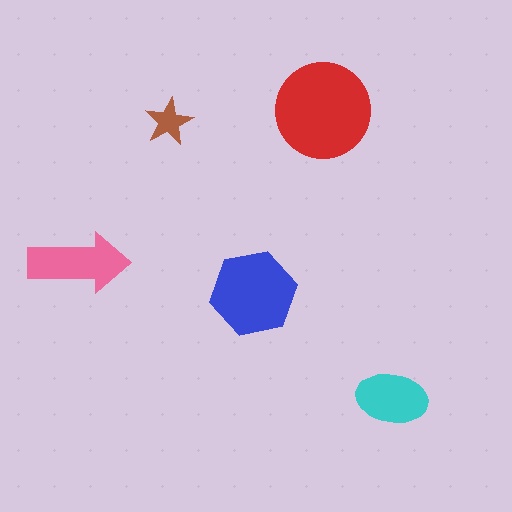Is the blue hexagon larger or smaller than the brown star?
Larger.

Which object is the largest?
The red circle.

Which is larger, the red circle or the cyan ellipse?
The red circle.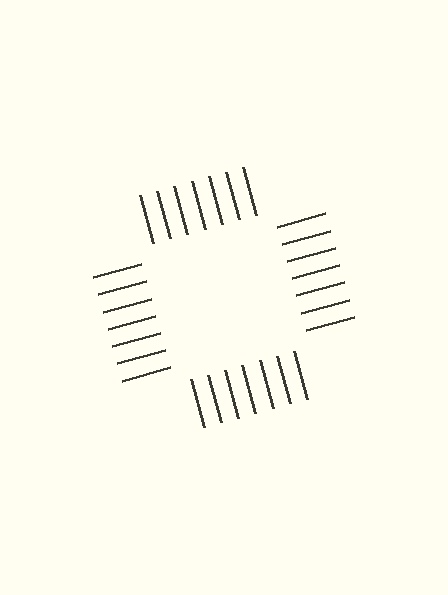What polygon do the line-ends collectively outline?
An illusory square — the line segments terminate on its edges but no continuous stroke is drawn.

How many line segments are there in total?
28 — 7 along each of the 4 edges.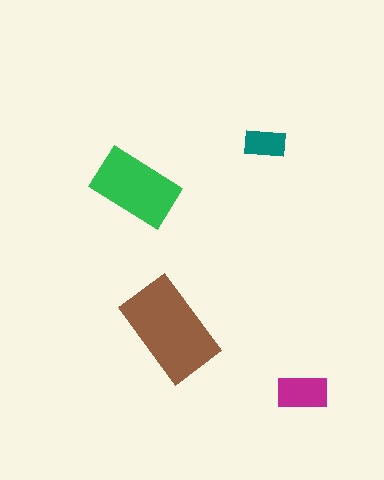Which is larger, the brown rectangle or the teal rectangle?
The brown one.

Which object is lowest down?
The magenta rectangle is bottommost.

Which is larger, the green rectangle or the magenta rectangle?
The green one.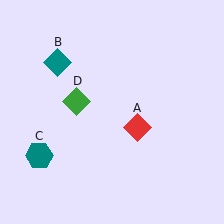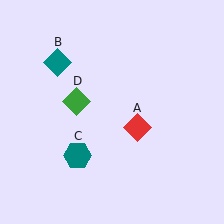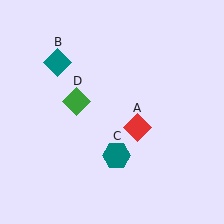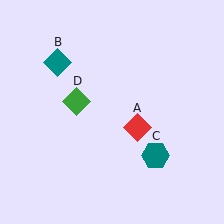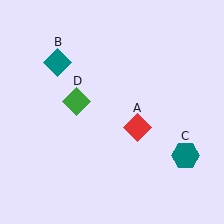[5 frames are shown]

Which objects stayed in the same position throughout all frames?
Red diamond (object A) and teal diamond (object B) and green diamond (object D) remained stationary.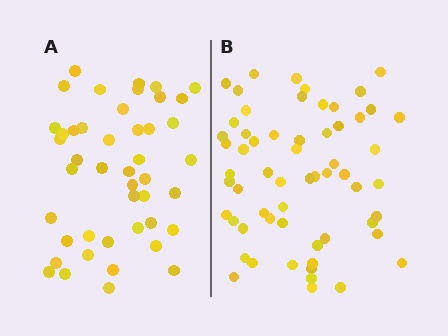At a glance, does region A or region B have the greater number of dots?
Region B (the right region) has more dots.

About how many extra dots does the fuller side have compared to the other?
Region B has approximately 15 more dots than region A.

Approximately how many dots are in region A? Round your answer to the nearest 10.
About 40 dots. (The exact count is 45, which rounds to 40.)